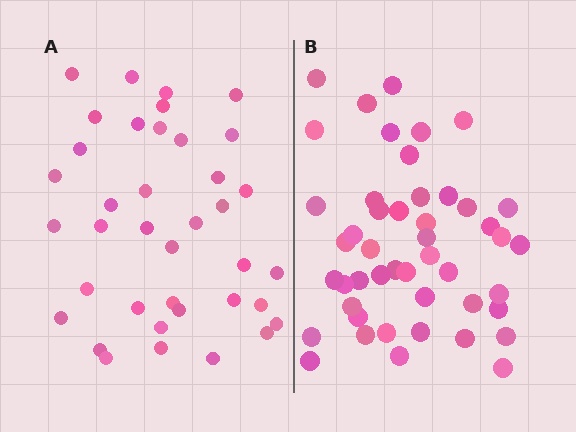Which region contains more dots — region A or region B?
Region B (the right region) has more dots.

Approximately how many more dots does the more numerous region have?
Region B has roughly 8 or so more dots than region A.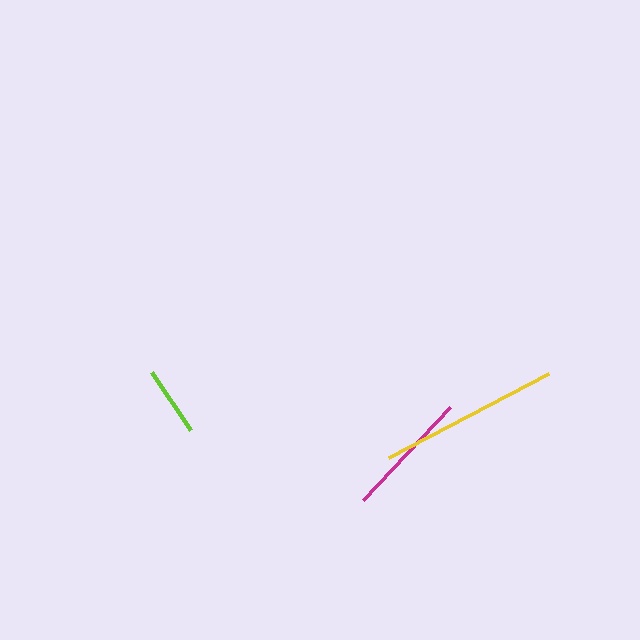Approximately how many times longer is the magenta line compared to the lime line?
The magenta line is approximately 1.8 times the length of the lime line.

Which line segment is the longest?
The yellow line is the longest at approximately 180 pixels.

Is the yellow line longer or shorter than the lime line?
The yellow line is longer than the lime line.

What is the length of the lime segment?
The lime segment is approximately 70 pixels long.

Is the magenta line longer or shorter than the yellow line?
The yellow line is longer than the magenta line.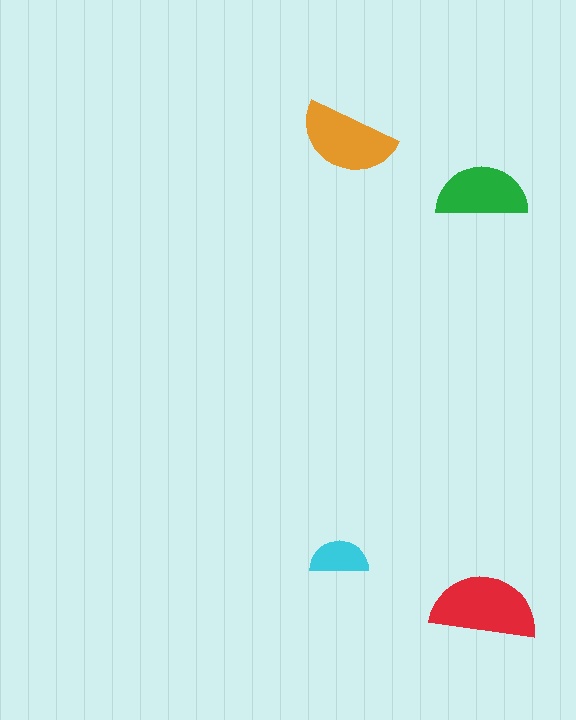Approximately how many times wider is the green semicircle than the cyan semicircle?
About 1.5 times wider.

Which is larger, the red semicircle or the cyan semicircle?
The red one.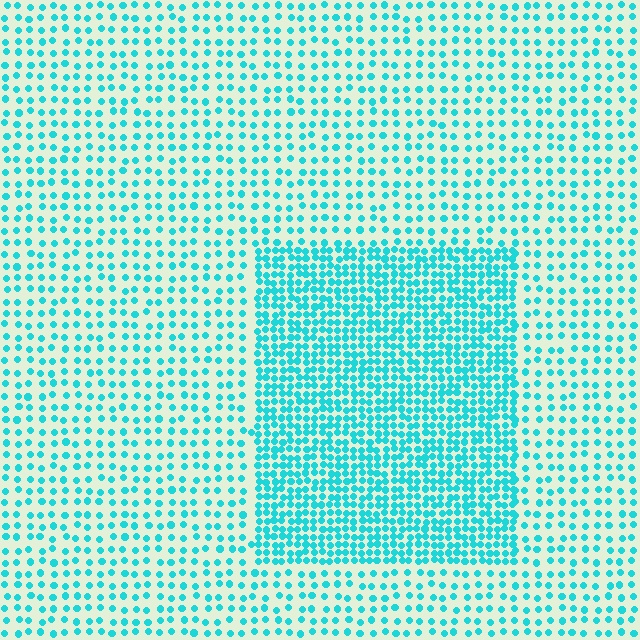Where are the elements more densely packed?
The elements are more densely packed inside the rectangle boundary.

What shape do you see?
I see a rectangle.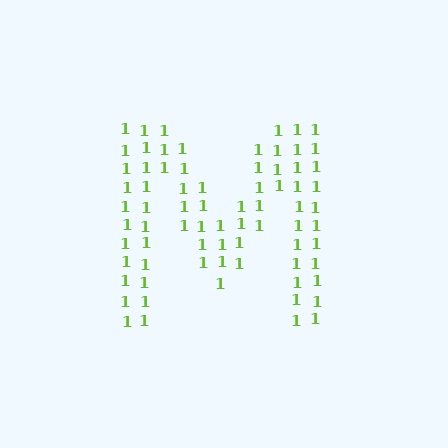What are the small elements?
The small elements are digit 1's.